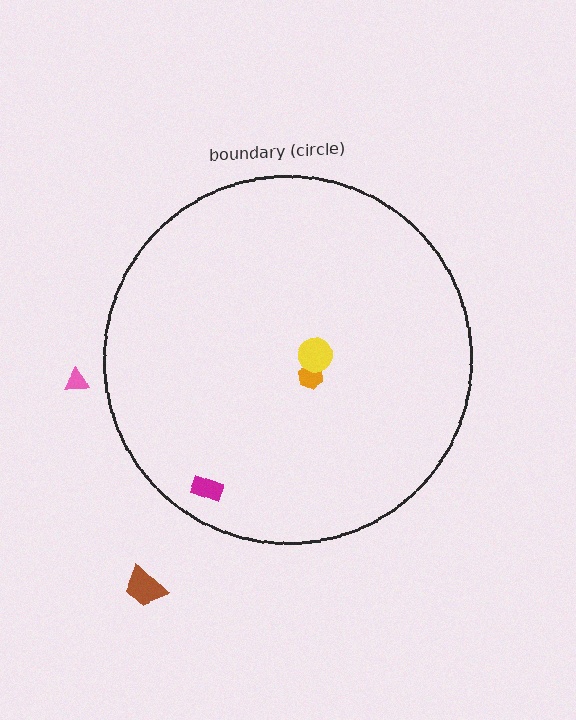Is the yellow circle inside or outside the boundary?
Inside.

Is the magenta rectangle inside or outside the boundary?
Inside.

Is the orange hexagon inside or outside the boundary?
Inside.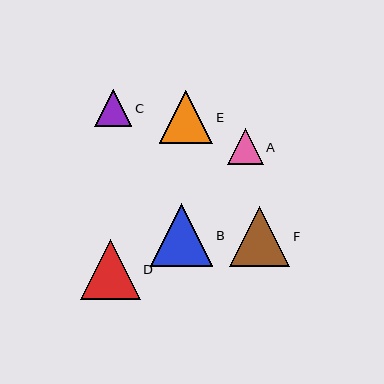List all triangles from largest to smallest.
From largest to smallest: B, D, F, E, C, A.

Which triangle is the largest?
Triangle B is the largest with a size of approximately 62 pixels.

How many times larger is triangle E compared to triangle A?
Triangle E is approximately 1.5 times the size of triangle A.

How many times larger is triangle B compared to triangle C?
Triangle B is approximately 1.7 times the size of triangle C.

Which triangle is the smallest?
Triangle A is the smallest with a size of approximately 36 pixels.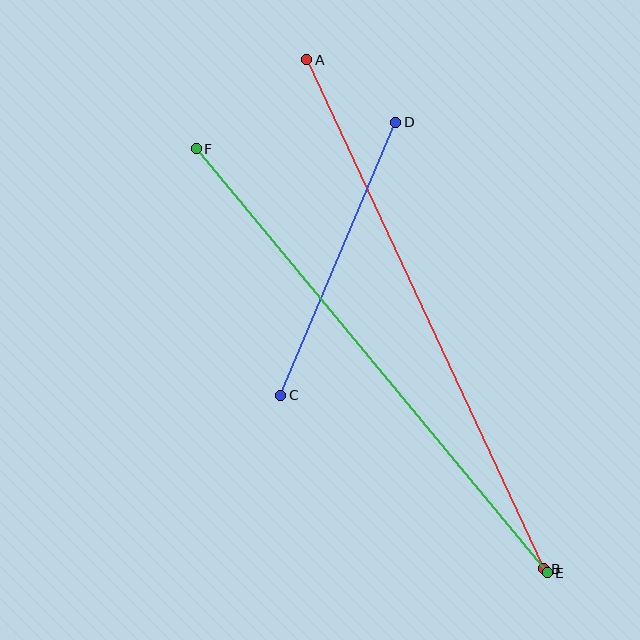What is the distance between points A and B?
The distance is approximately 561 pixels.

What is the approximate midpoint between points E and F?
The midpoint is at approximately (372, 361) pixels.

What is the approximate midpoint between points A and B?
The midpoint is at approximately (425, 314) pixels.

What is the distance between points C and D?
The distance is approximately 296 pixels.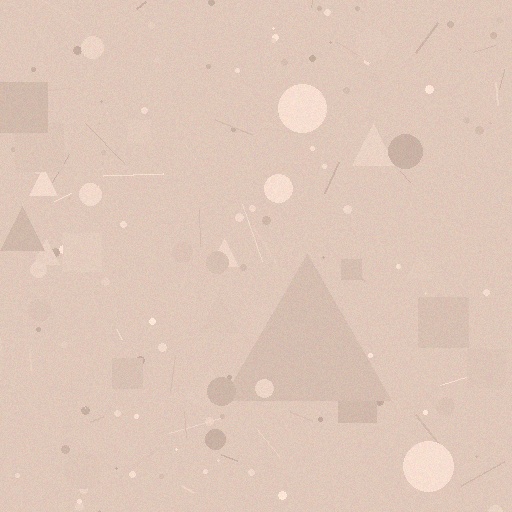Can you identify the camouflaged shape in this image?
The camouflaged shape is a triangle.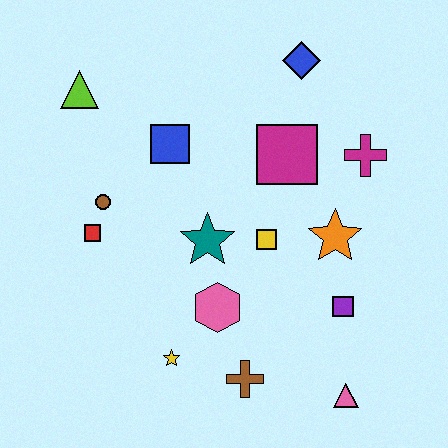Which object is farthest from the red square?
The pink triangle is farthest from the red square.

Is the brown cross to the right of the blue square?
Yes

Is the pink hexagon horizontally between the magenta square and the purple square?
No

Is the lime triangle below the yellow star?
No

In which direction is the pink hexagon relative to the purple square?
The pink hexagon is to the left of the purple square.